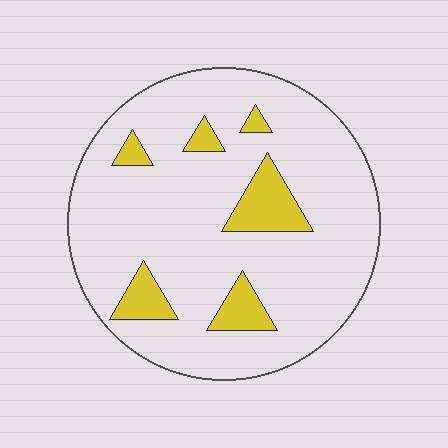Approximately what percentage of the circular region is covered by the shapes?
Approximately 15%.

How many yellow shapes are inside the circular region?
6.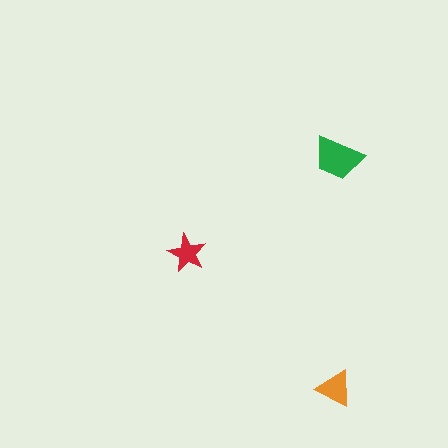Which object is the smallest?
The red star.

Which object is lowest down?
The orange triangle is bottommost.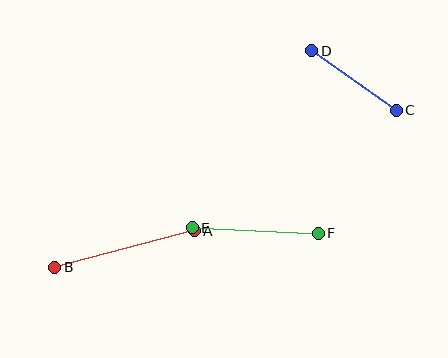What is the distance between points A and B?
The distance is approximately 144 pixels.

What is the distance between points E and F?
The distance is approximately 126 pixels.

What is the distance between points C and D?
The distance is approximately 103 pixels.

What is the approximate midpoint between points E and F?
The midpoint is at approximately (255, 230) pixels.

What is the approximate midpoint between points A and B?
The midpoint is at approximately (124, 249) pixels.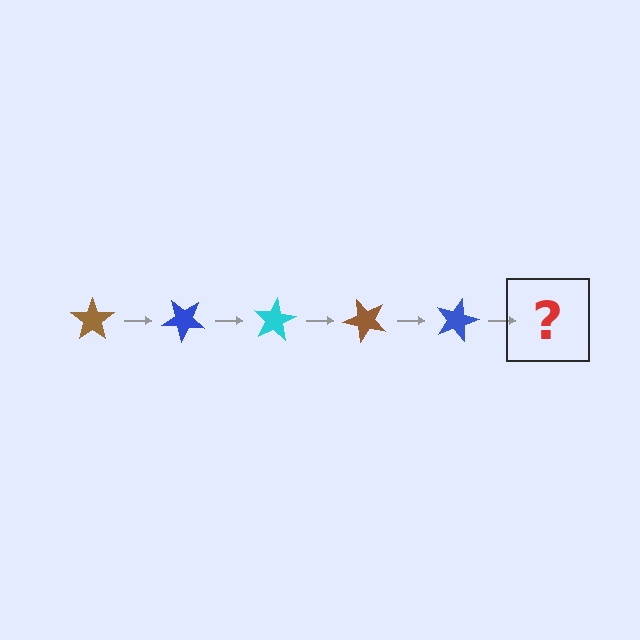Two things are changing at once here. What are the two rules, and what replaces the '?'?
The two rules are that it rotates 40 degrees each step and the color cycles through brown, blue, and cyan. The '?' should be a cyan star, rotated 200 degrees from the start.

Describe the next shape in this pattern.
It should be a cyan star, rotated 200 degrees from the start.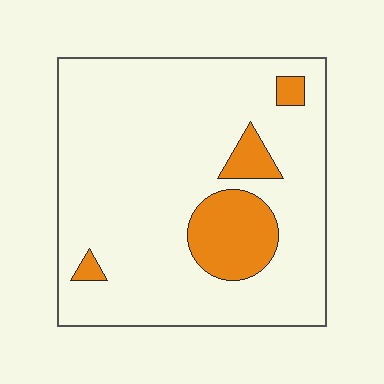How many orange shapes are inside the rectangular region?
4.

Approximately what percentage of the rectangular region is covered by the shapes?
Approximately 15%.